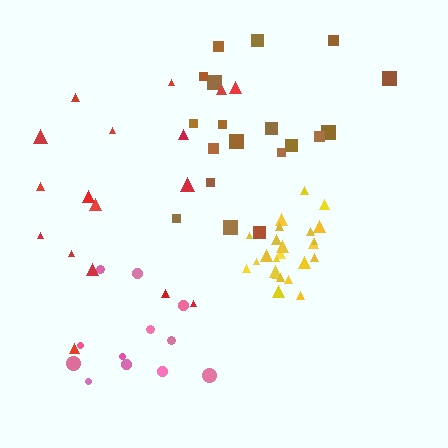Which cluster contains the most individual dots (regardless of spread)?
Yellow (25).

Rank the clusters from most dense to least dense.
yellow, pink, brown, red.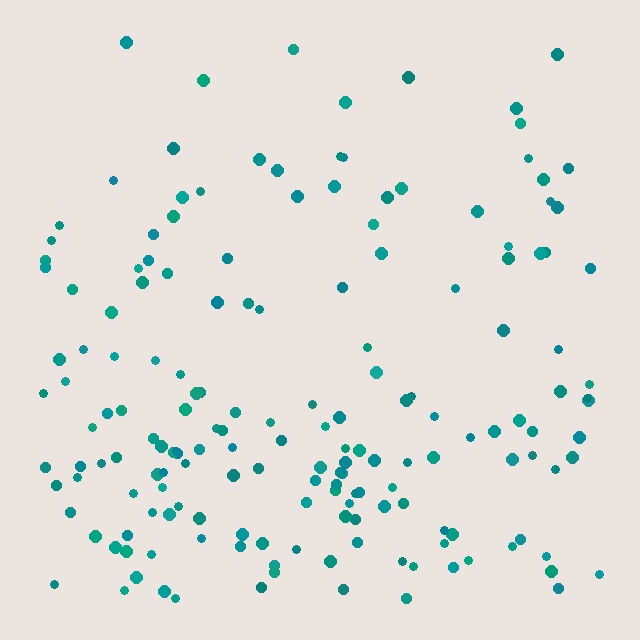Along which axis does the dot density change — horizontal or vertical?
Vertical.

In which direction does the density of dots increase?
From top to bottom, with the bottom side densest.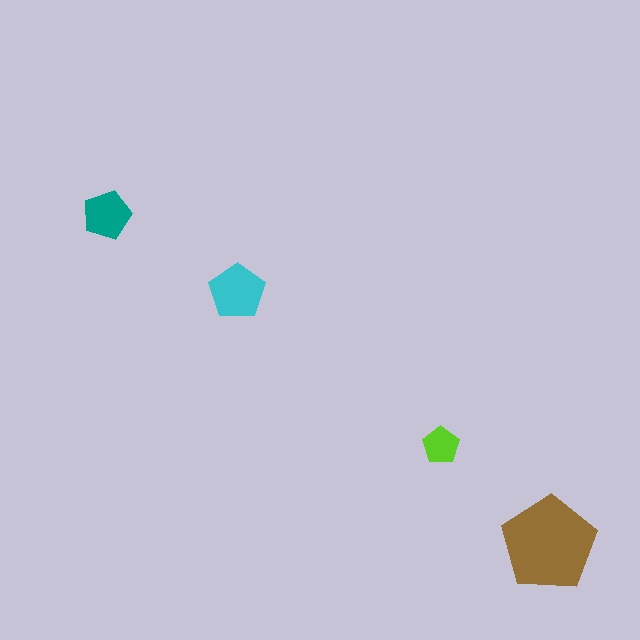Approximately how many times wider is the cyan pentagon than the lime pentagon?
About 1.5 times wider.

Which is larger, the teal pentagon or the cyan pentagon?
The cyan one.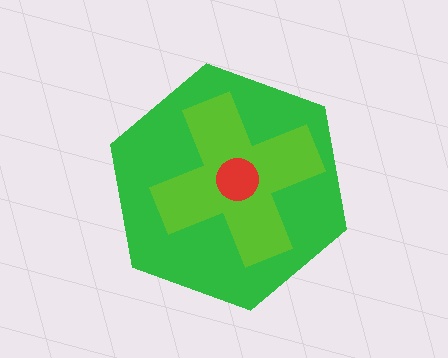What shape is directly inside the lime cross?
The red circle.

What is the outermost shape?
The green hexagon.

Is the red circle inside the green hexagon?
Yes.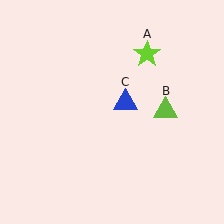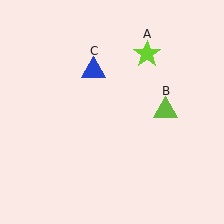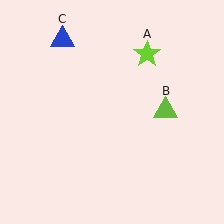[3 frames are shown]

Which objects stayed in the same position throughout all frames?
Lime star (object A) and lime triangle (object B) remained stationary.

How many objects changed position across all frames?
1 object changed position: blue triangle (object C).